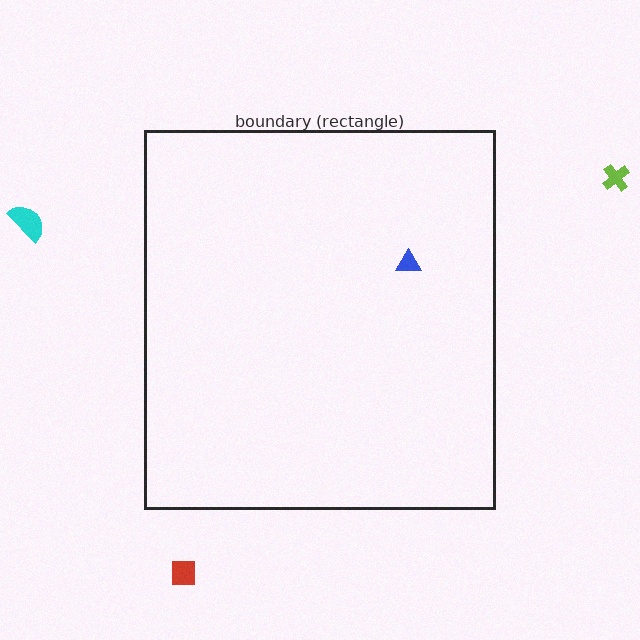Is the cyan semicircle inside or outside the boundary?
Outside.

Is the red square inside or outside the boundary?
Outside.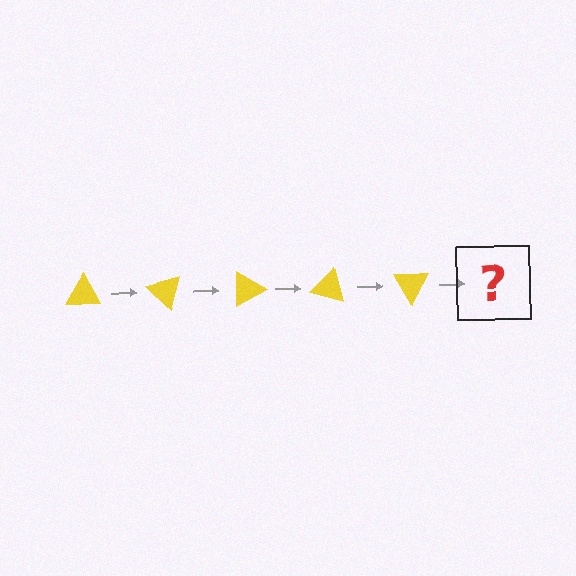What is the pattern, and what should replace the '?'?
The pattern is that the triangle rotates 45 degrees each step. The '?' should be a yellow triangle rotated 225 degrees.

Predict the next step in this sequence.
The next step is a yellow triangle rotated 225 degrees.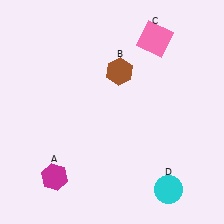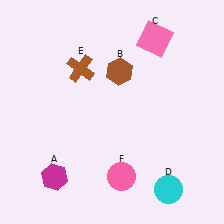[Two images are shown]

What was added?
A brown cross (E), a pink circle (F) were added in Image 2.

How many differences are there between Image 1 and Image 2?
There are 2 differences between the two images.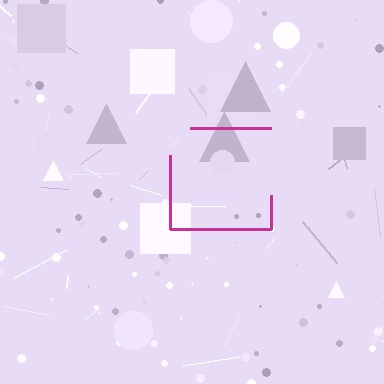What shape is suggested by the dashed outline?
The dashed outline suggests a square.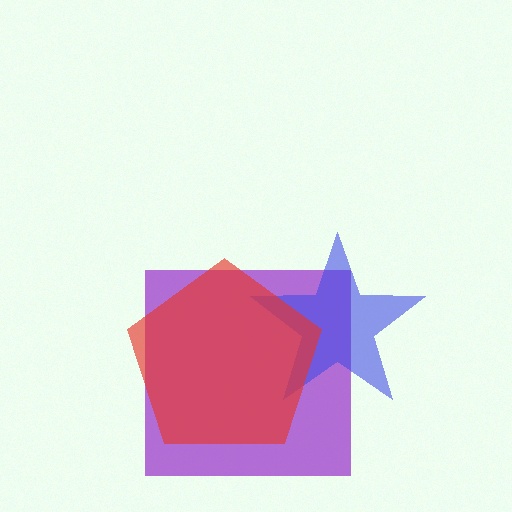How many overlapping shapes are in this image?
There are 3 overlapping shapes in the image.